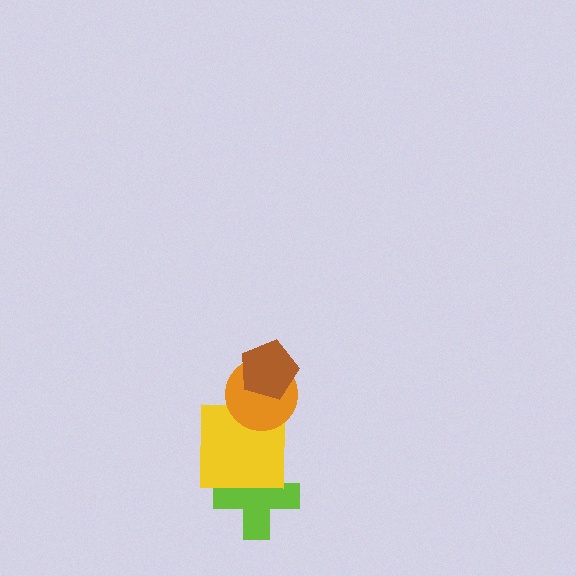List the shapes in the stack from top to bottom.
From top to bottom: the brown pentagon, the orange circle, the yellow square, the lime cross.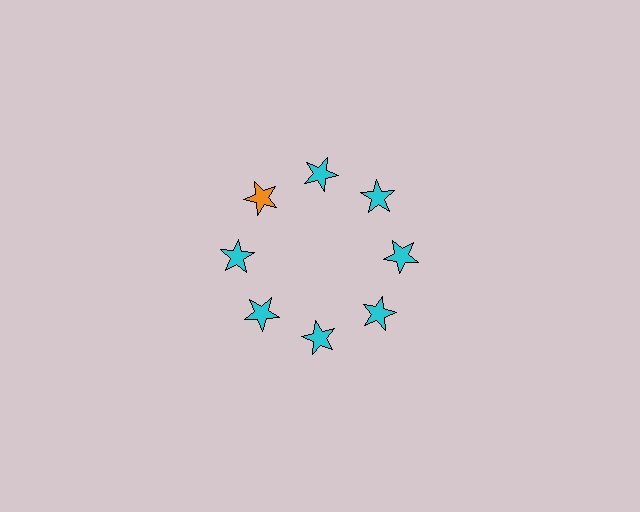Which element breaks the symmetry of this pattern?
The orange star at roughly the 10 o'clock position breaks the symmetry. All other shapes are cyan stars.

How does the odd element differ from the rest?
It has a different color: orange instead of cyan.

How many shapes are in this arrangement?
There are 8 shapes arranged in a ring pattern.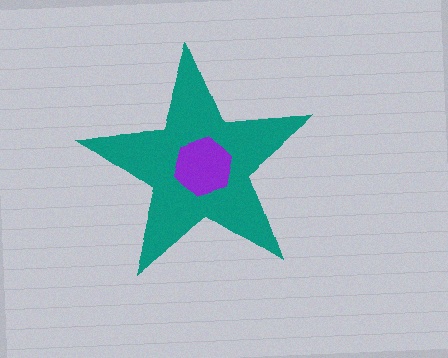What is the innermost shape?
The purple hexagon.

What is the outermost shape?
The teal star.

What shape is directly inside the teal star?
The purple hexagon.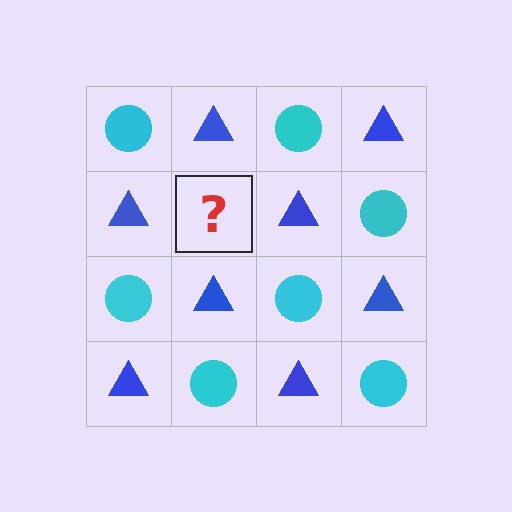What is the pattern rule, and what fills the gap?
The rule is that it alternates cyan circle and blue triangle in a checkerboard pattern. The gap should be filled with a cyan circle.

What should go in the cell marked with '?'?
The missing cell should contain a cyan circle.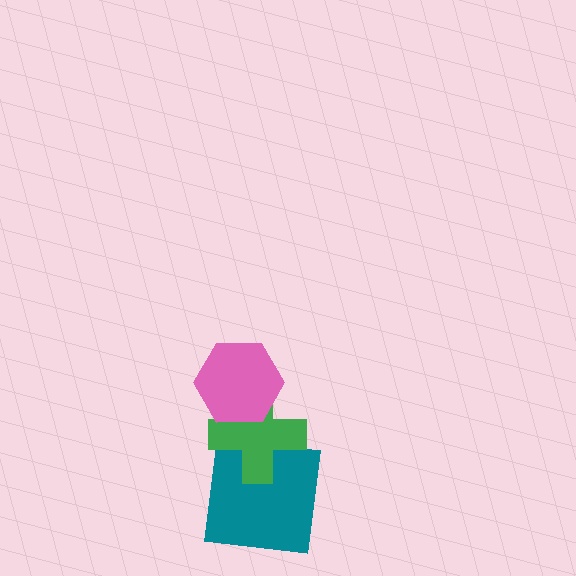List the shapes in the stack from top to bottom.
From top to bottom: the pink hexagon, the green cross, the teal square.